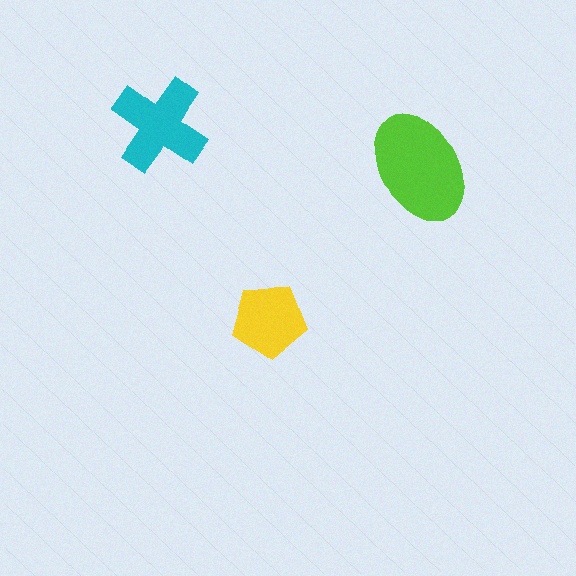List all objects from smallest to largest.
The yellow pentagon, the cyan cross, the lime ellipse.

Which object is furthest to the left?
The cyan cross is leftmost.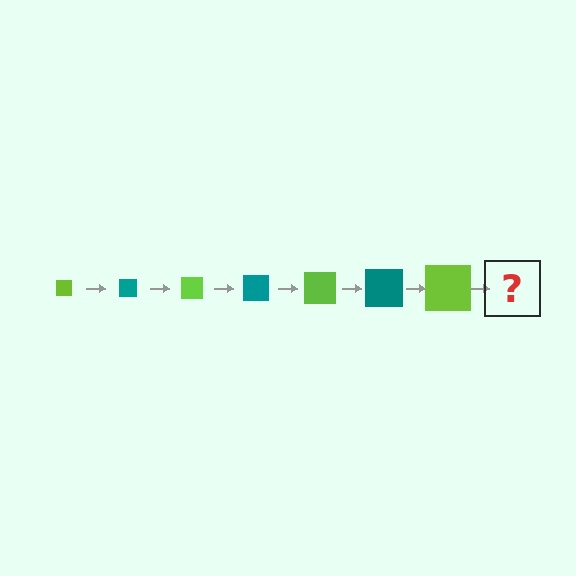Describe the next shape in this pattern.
It should be a teal square, larger than the previous one.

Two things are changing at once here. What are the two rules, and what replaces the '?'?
The two rules are that the square grows larger each step and the color cycles through lime and teal. The '?' should be a teal square, larger than the previous one.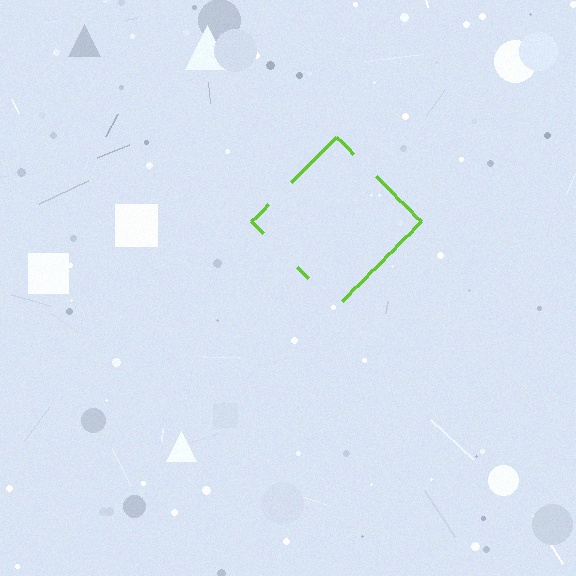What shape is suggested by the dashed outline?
The dashed outline suggests a diamond.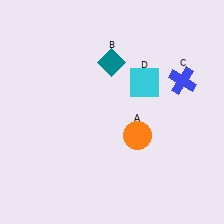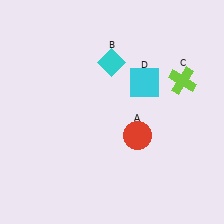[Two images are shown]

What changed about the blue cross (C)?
In Image 1, C is blue. In Image 2, it changed to lime.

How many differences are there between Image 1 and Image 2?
There are 3 differences between the two images.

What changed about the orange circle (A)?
In Image 1, A is orange. In Image 2, it changed to red.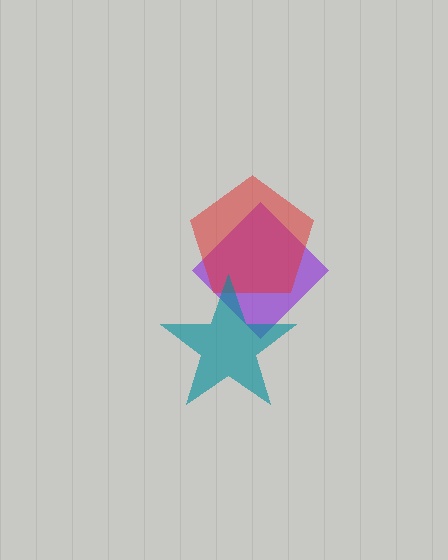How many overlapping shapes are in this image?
There are 3 overlapping shapes in the image.